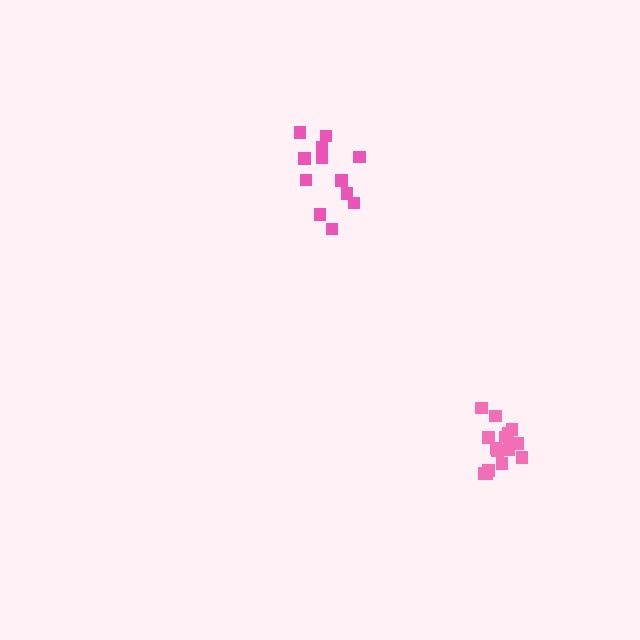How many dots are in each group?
Group 1: 15 dots, Group 2: 12 dots (27 total).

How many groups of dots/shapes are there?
There are 2 groups.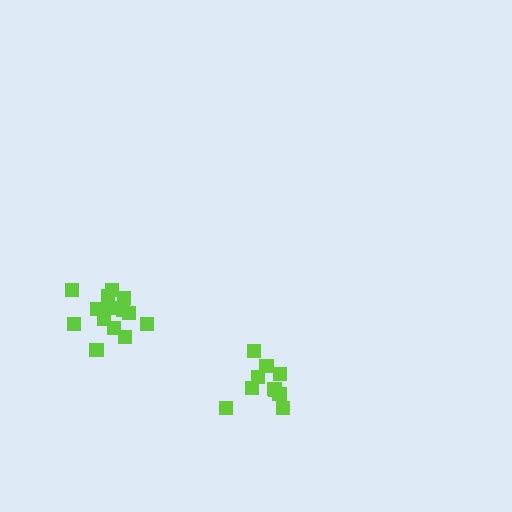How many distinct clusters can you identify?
There are 2 distinct clusters.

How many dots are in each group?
Group 1: 14 dots, Group 2: 10 dots (24 total).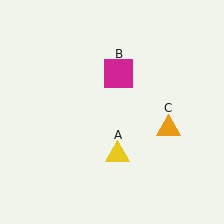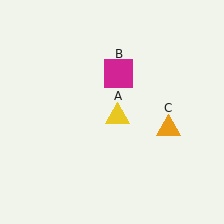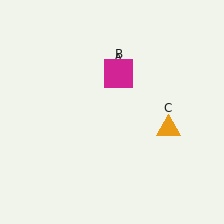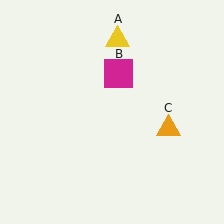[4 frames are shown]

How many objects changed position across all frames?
1 object changed position: yellow triangle (object A).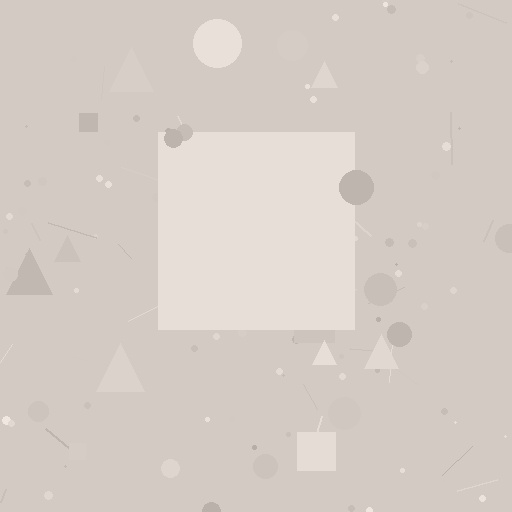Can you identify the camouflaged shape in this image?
The camouflaged shape is a square.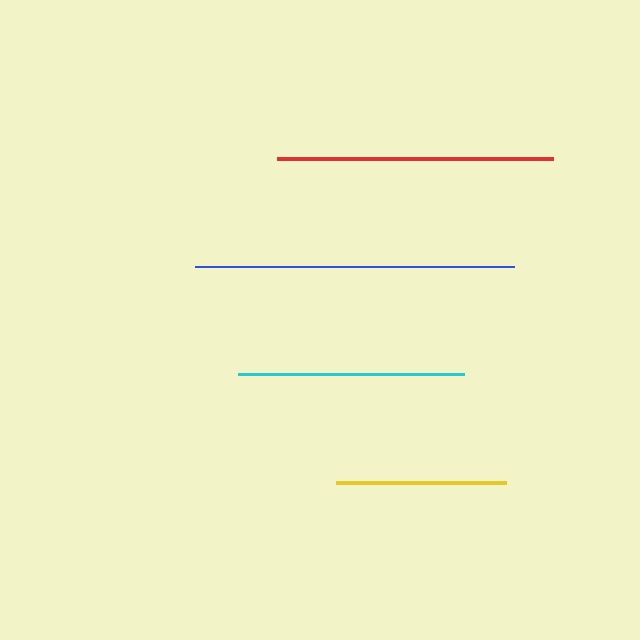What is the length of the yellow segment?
The yellow segment is approximately 170 pixels long.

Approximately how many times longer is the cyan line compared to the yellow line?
The cyan line is approximately 1.3 times the length of the yellow line.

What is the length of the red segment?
The red segment is approximately 275 pixels long.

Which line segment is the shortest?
The yellow line is the shortest at approximately 170 pixels.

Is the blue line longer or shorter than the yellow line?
The blue line is longer than the yellow line.